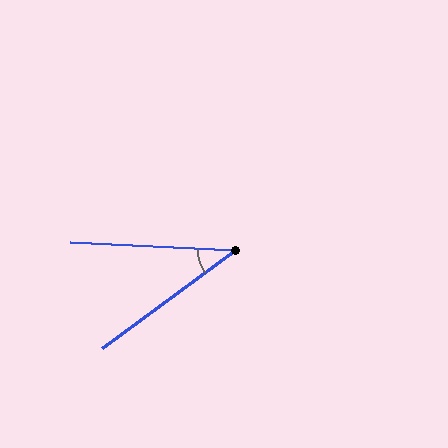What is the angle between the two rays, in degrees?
Approximately 39 degrees.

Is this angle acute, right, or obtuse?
It is acute.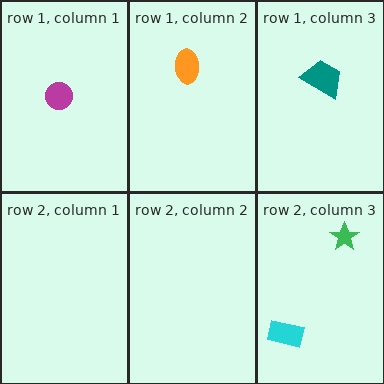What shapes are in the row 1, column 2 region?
The orange ellipse.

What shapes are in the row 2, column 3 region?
The cyan rectangle, the green star.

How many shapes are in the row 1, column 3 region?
1.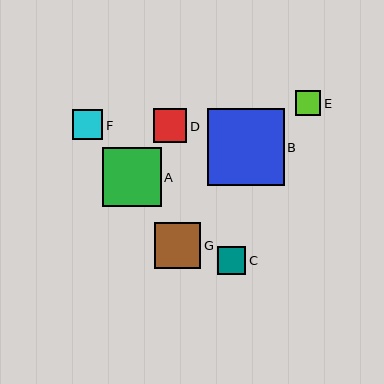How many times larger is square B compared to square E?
Square B is approximately 3.1 times the size of square E.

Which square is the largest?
Square B is the largest with a size of approximately 77 pixels.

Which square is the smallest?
Square E is the smallest with a size of approximately 25 pixels.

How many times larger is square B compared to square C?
Square B is approximately 2.8 times the size of square C.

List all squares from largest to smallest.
From largest to smallest: B, A, G, D, F, C, E.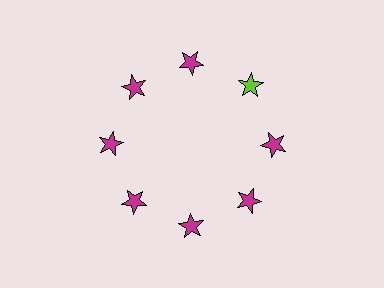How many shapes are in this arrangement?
There are 8 shapes arranged in a ring pattern.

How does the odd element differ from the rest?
It has a different color: lime instead of magenta.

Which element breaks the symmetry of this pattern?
The lime star at roughly the 2 o'clock position breaks the symmetry. All other shapes are magenta stars.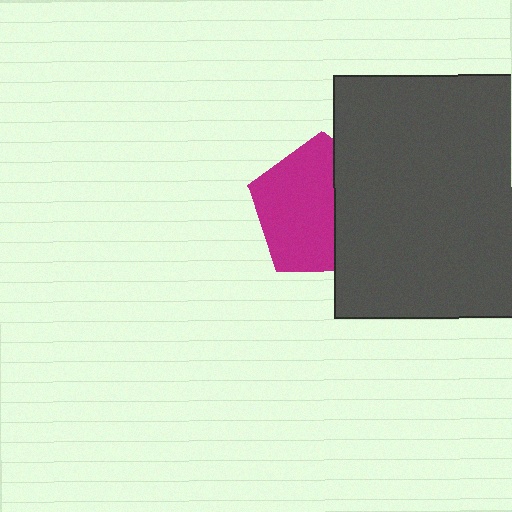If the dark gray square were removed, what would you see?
You would see the complete magenta pentagon.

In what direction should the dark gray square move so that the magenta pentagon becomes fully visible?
The dark gray square should move right. That is the shortest direction to clear the overlap and leave the magenta pentagon fully visible.